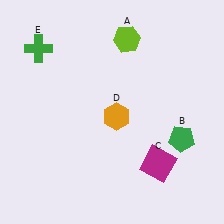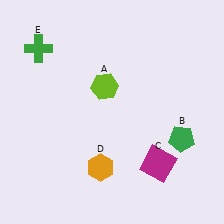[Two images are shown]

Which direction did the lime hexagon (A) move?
The lime hexagon (A) moved down.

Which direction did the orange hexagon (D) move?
The orange hexagon (D) moved down.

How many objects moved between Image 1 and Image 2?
2 objects moved between the two images.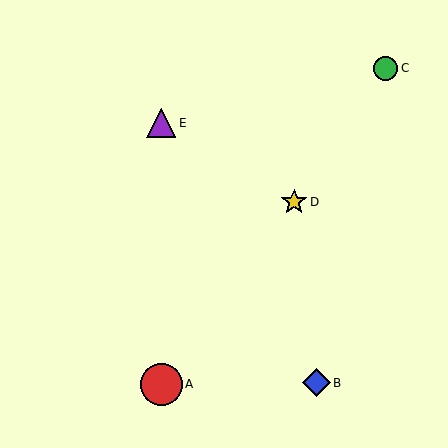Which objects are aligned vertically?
Objects A, E are aligned vertically.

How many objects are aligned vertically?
2 objects (A, E) are aligned vertically.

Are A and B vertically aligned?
No, A is at x≈161 and B is at x≈316.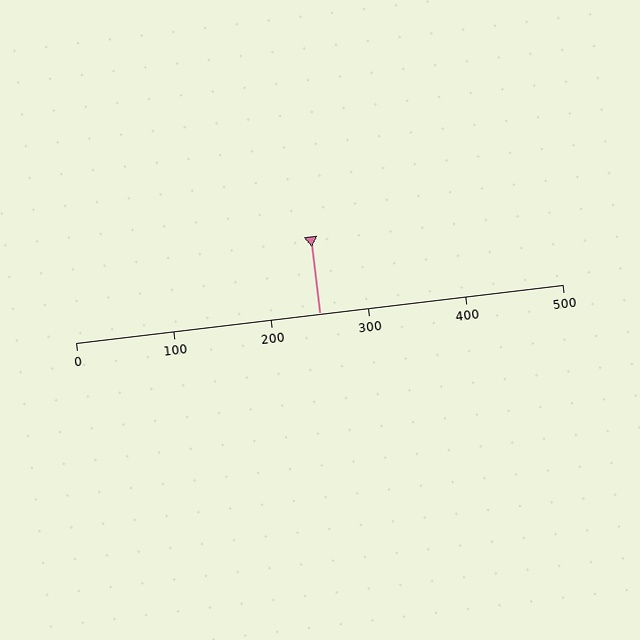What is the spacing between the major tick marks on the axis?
The major ticks are spaced 100 apart.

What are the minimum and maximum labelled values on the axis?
The axis runs from 0 to 500.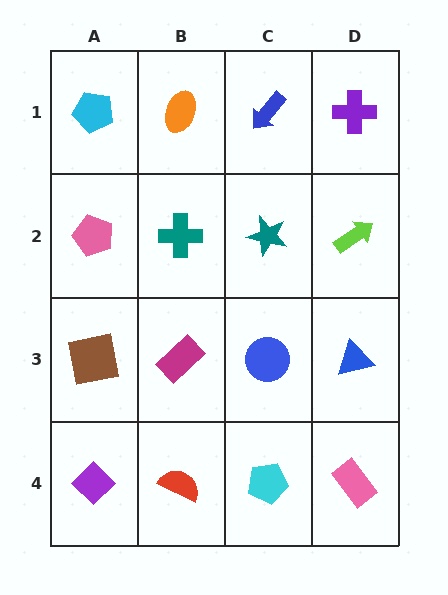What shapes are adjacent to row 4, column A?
A brown square (row 3, column A), a red semicircle (row 4, column B).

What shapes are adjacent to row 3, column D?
A lime arrow (row 2, column D), a pink rectangle (row 4, column D), a blue circle (row 3, column C).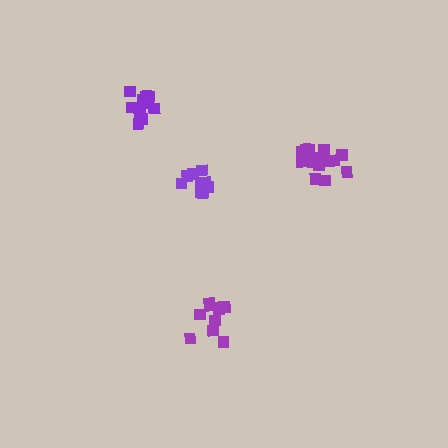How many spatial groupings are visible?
There are 4 spatial groupings.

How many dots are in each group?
Group 1: 9 dots, Group 2: 10 dots, Group 3: 12 dots, Group 4: 14 dots (45 total).